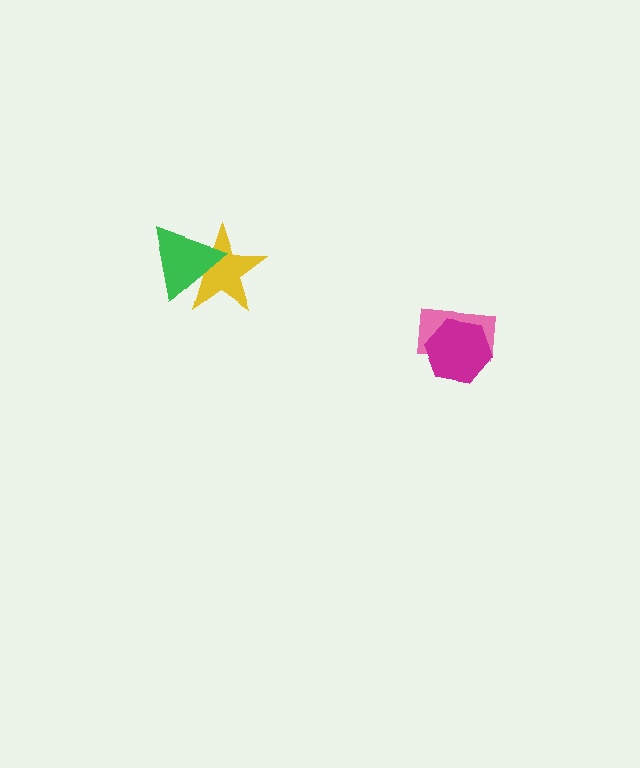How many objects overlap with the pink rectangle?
1 object overlaps with the pink rectangle.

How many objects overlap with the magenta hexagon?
1 object overlaps with the magenta hexagon.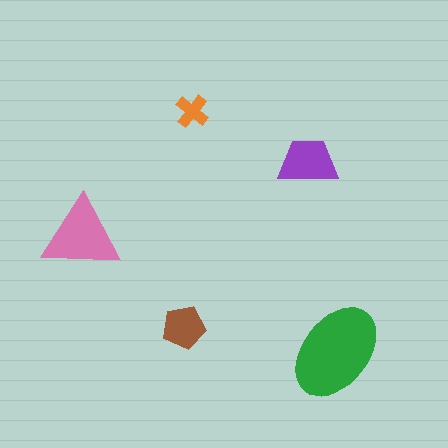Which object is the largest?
The green ellipse.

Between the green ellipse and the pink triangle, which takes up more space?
The green ellipse.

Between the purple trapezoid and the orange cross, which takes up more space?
The purple trapezoid.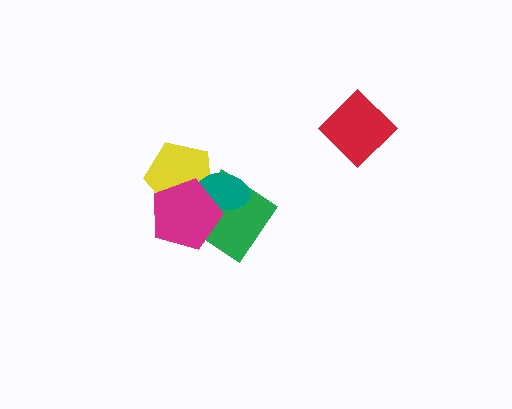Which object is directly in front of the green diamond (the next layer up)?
The teal ellipse is directly in front of the green diamond.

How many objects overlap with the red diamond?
0 objects overlap with the red diamond.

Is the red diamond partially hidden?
No, no other shape covers it.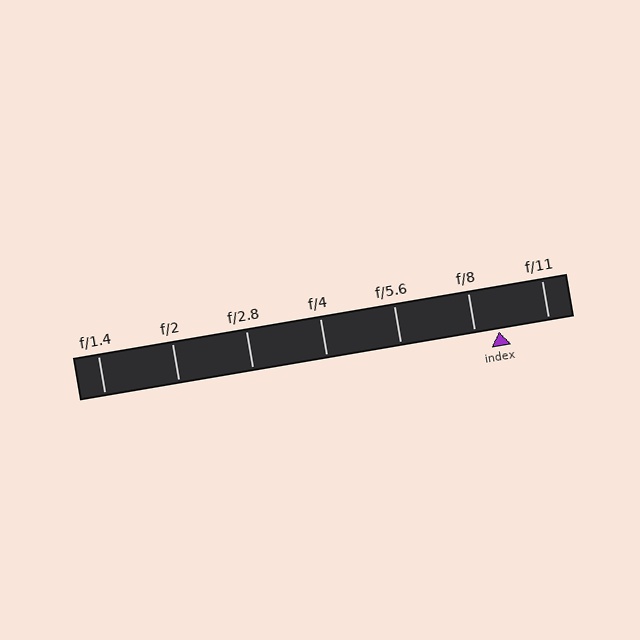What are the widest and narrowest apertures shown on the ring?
The widest aperture shown is f/1.4 and the narrowest is f/11.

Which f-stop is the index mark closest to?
The index mark is closest to f/8.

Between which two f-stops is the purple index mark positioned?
The index mark is between f/8 and f/11.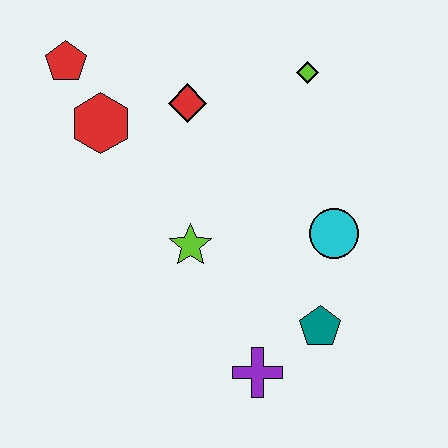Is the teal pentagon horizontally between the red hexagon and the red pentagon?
No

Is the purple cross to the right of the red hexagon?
Yes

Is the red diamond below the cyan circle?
No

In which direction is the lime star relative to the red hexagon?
The lime star is below the red hexagon.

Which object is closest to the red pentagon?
The red hexagon is closest to the red pentagon.